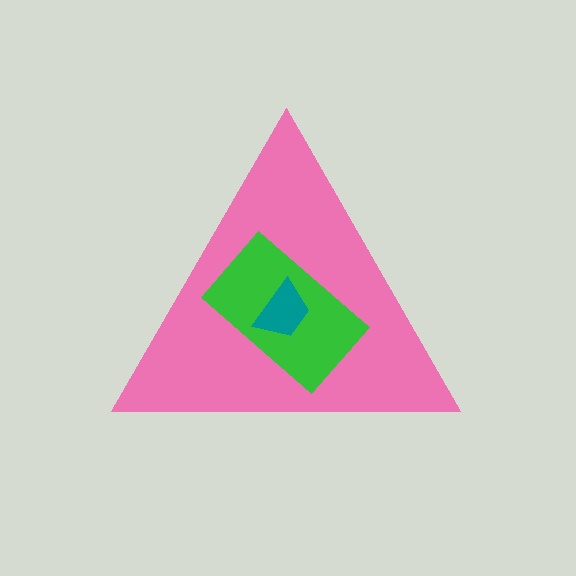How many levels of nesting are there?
3.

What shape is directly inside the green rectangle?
The teal trapezoid.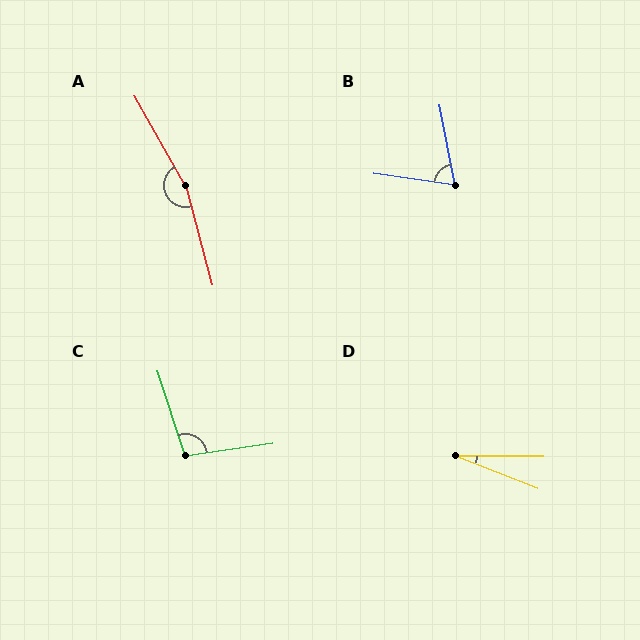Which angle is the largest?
A, at approximately 165 degrees.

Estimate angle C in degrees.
Approximately 100 degrees.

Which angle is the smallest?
D, at approximately 21 degrees.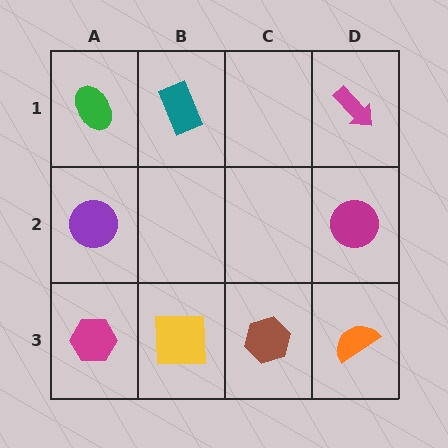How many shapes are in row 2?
2 shapes.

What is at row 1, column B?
A teal rectangle.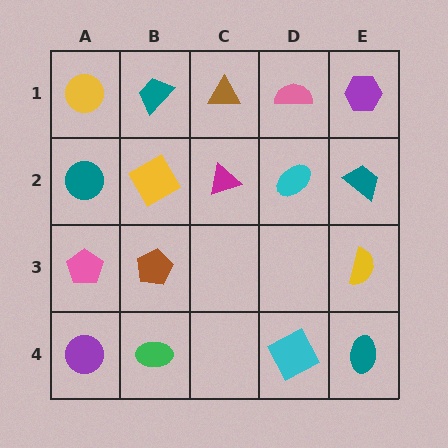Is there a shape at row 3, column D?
No, that cell is empty.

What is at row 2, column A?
A teal circle.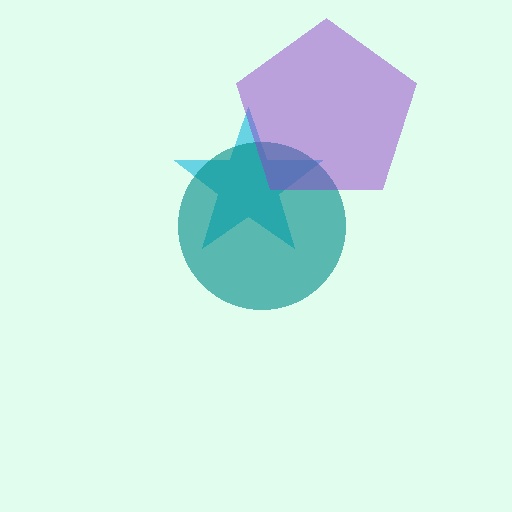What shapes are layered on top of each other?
The layered shapes are: a cyan star, a teal circle, a purple pentagon.